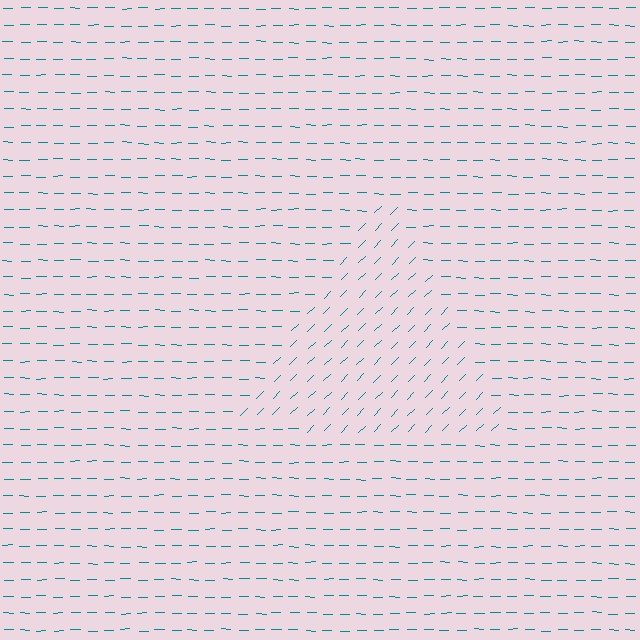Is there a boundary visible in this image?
Yes, there is a texture boundary formed by a change in line orientation.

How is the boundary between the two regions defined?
The boundary is defined purely by a change in line orientation (approximately 45 degrees difference). All lines are the same color and thickness.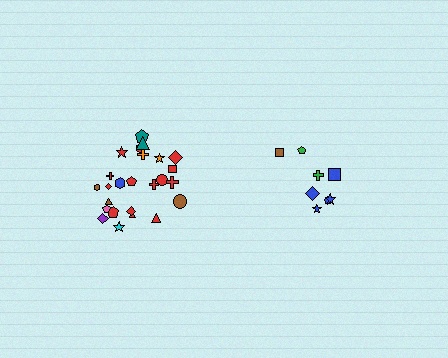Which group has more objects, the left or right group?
The left group.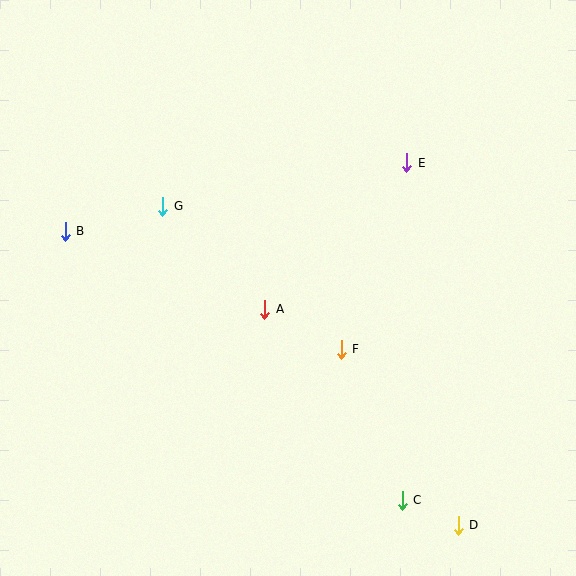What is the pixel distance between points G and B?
The distance between G and B is 101 pixels.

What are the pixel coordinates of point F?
Point F is at (341, 349).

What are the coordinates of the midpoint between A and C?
The midpoint between A and C is at (333, 405).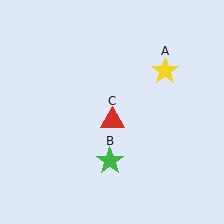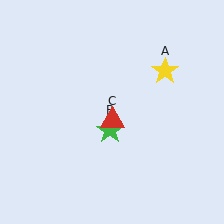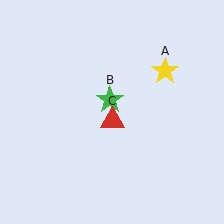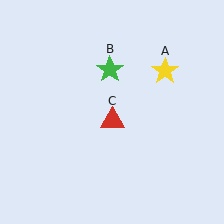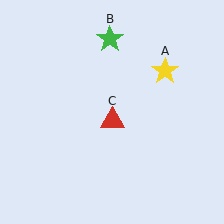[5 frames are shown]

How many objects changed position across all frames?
1 object changed position: green star (object B).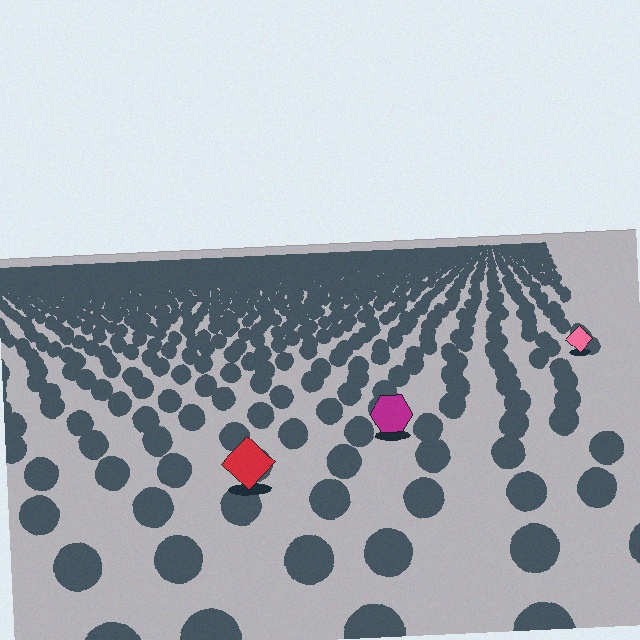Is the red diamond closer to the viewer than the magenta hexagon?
Yes. The red diamond is closer — you can tell from the texture gradient: the ground texture is coarser near it.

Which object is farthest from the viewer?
The pink diamond is farthest from the viewer. It appears smaller and the ground texture around it is denser.